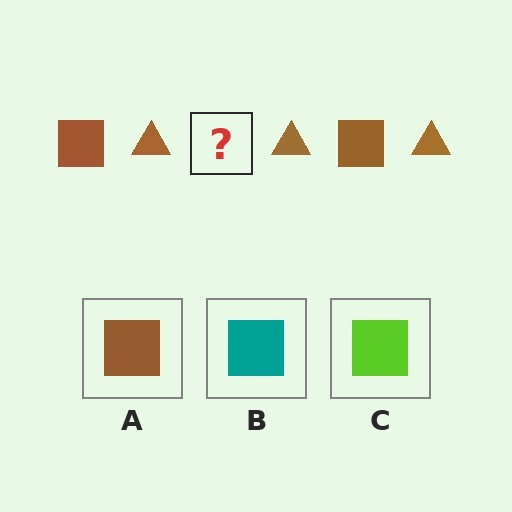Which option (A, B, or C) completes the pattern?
A.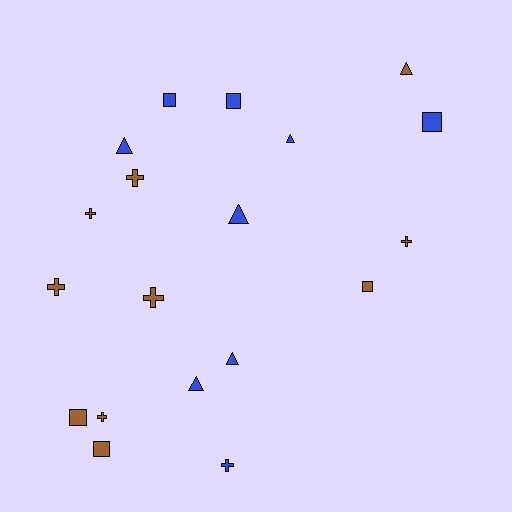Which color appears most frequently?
Brown, with 10 objects.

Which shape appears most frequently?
Cross, with 7 objects.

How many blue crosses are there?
There is 1 blue cross.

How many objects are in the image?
There are 19 objects.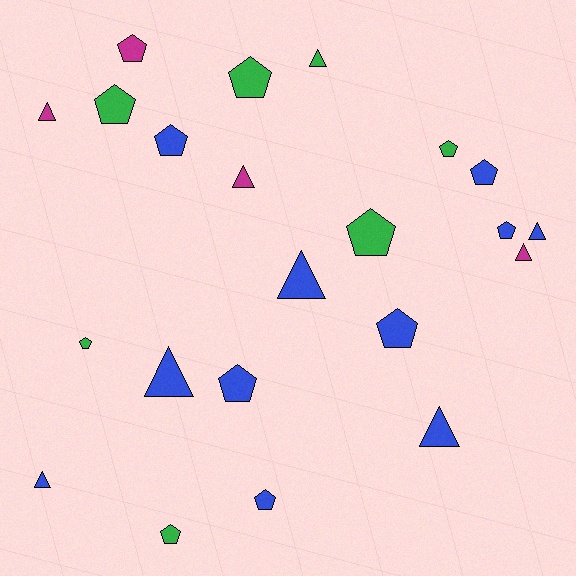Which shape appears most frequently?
Pentagon, with 13 objects.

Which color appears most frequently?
Blue, with 11 objects.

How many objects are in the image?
There are 22 objects.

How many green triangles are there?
There is 1 green triangle.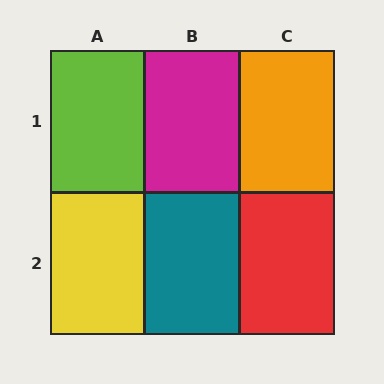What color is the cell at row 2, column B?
Teal.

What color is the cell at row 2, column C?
Red.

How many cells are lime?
1 cell is lime.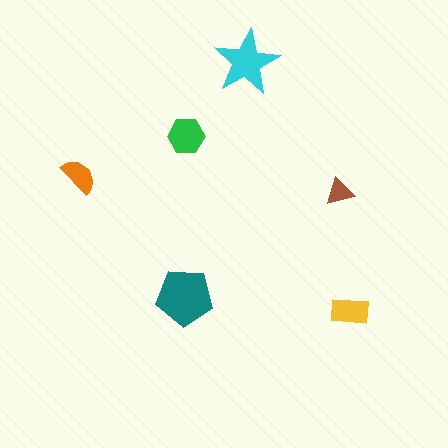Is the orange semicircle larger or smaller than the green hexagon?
Smaller.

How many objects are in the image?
There are 6 objects in the image.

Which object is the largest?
The teal pentagon.